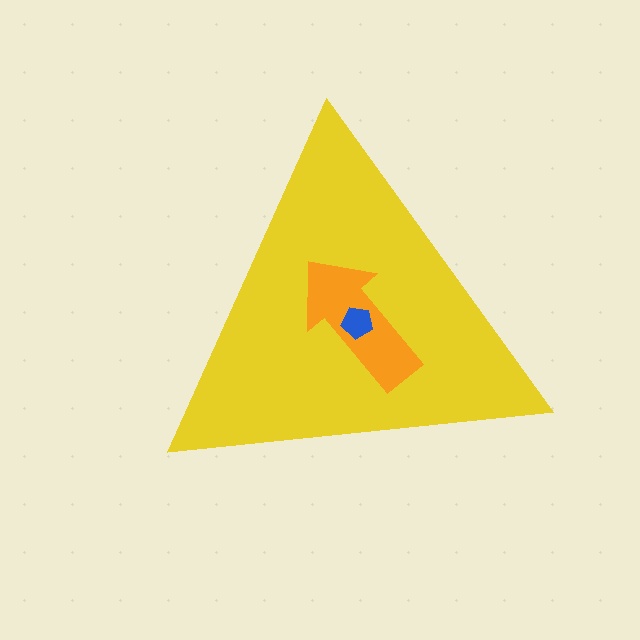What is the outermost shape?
The yellow triangle.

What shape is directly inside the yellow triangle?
The orange arrow.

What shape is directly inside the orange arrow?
The blue pentagon.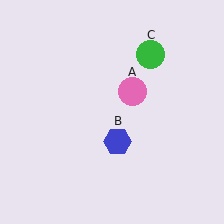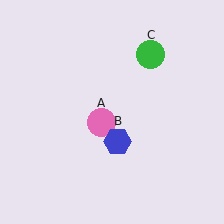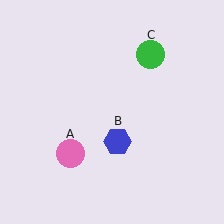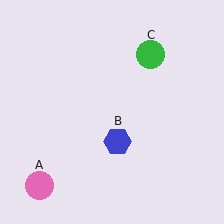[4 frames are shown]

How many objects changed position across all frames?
1 object changed position: pink circle (object A).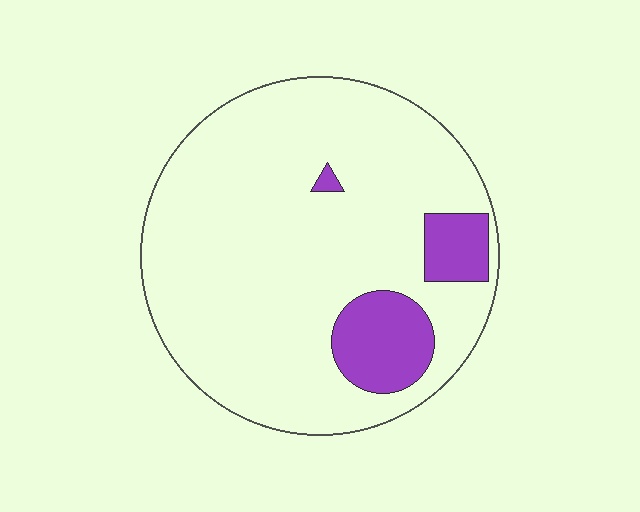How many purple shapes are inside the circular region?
3.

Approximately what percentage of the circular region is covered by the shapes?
Approximately 15%.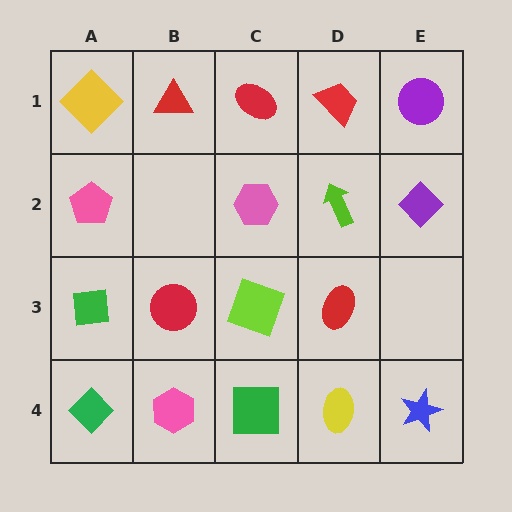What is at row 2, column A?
A pink pentagon.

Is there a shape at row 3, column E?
No, that cell is empty.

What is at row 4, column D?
A yellow ellipse.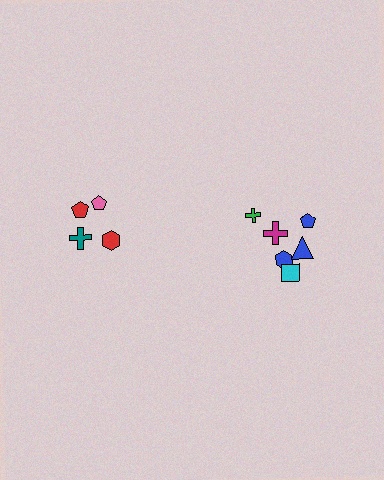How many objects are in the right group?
There are 6 objects.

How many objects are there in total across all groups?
There are 10 objects.